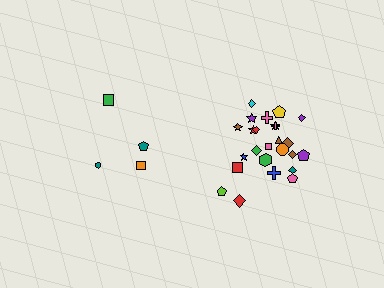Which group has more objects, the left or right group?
The right group.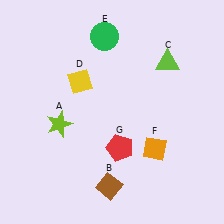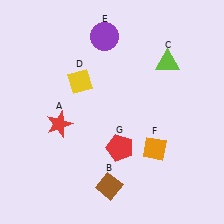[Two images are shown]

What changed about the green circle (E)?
In Image 1, E is green. In Image 2, it changed to purple.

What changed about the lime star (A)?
In Image 1, A is lime. In Image 2, it changed to red.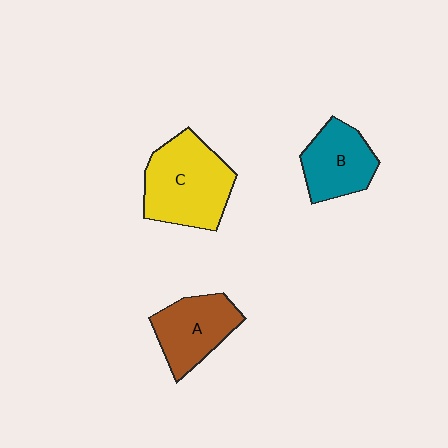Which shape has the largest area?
Shape C (yellow).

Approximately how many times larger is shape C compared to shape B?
Approximately 1.5 times.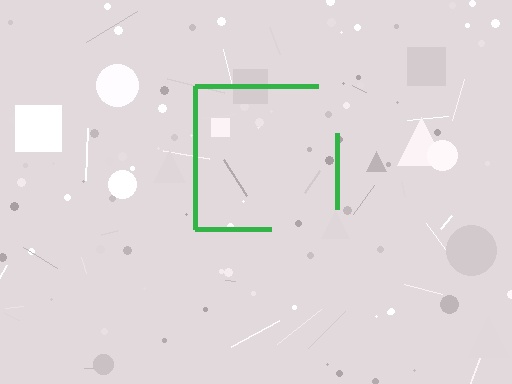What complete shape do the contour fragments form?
The contour fragments form a square.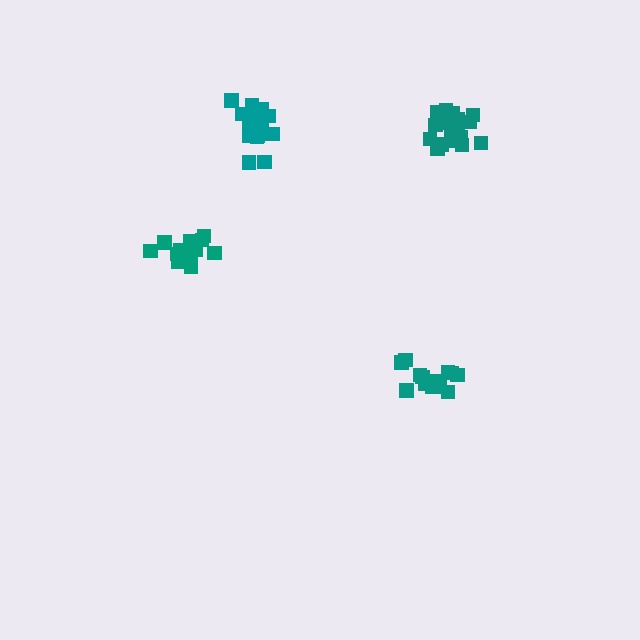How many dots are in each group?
Group 1: 20 dots, Group 2: 15 dots, Group 3: 15 dots, Group 4: 19 dots (69 total).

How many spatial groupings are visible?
There are 4 spatial groupings.